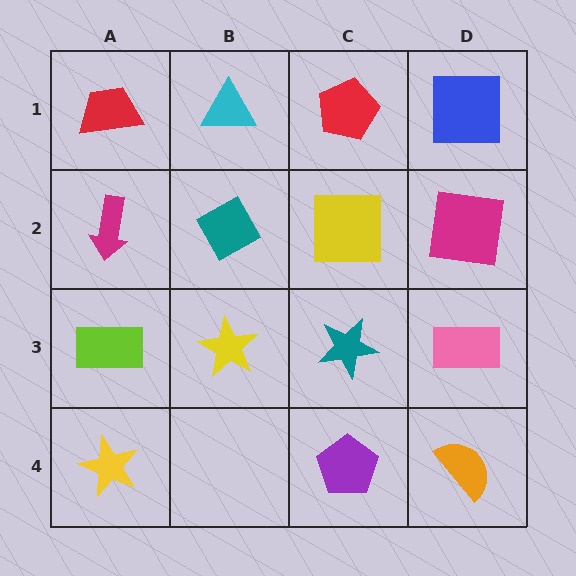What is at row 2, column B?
A teal diamond.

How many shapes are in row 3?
4 shapes.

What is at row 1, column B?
A cyan triangle.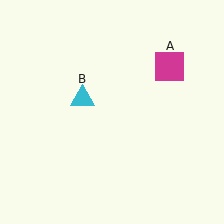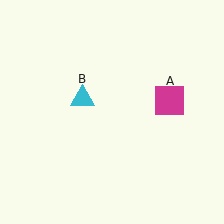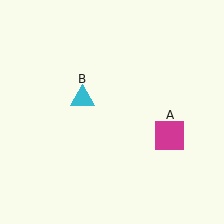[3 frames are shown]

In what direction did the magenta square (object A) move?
The magenta square (object A) moved down.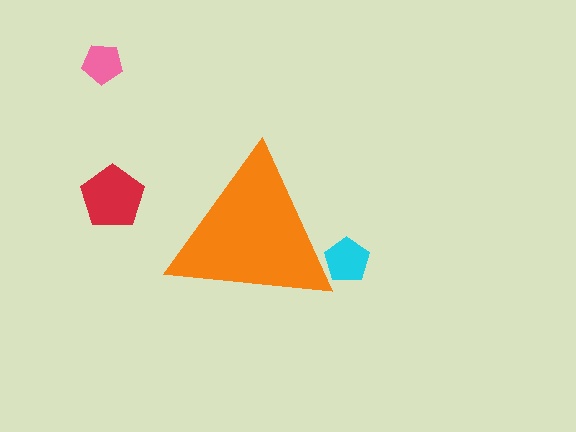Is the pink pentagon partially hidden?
No, the pink pentagon is fully visible.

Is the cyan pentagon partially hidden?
Yes, the cyan pentagon is partially hidden behind the orange triangle.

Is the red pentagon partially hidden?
No, the red pentagon is fully visible.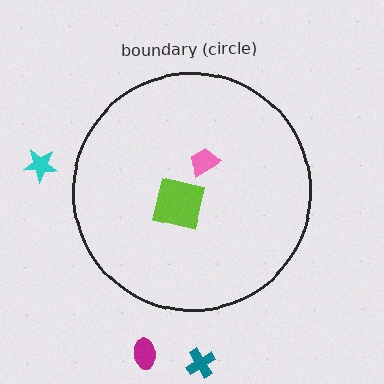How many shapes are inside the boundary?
2 inside, 3 outside.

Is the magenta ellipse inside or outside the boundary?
Outside.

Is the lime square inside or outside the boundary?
Inside.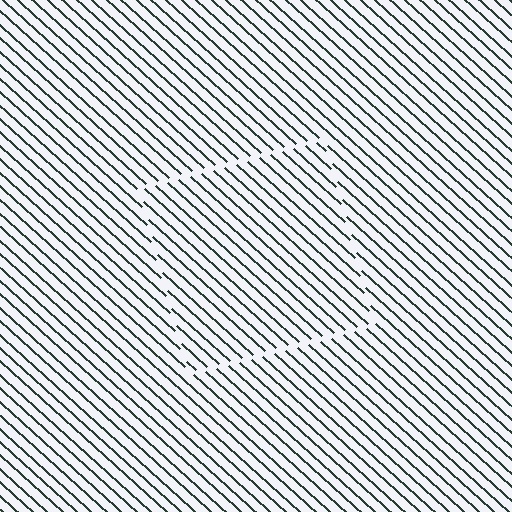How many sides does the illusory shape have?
4 sides — the line-ends trace a square.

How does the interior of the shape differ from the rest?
The interior of the shape contains the same grating, shifted by half a period — the contour is defined by the phase discontinuity where line-ends from the inner and outer gratings abut.